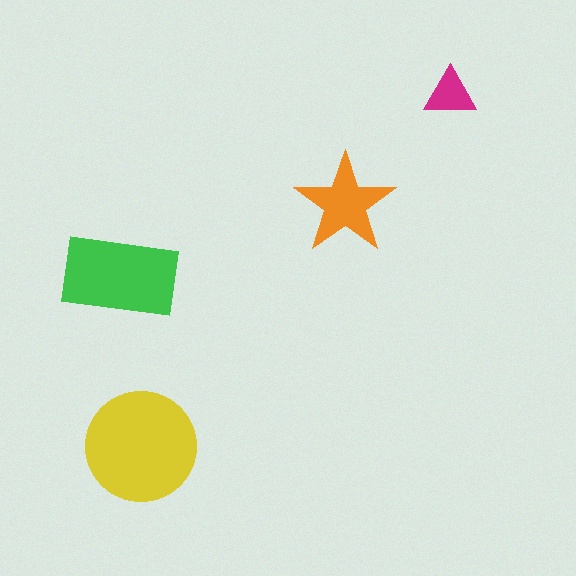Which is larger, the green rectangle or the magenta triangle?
The green rectangle.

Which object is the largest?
The yellow circle.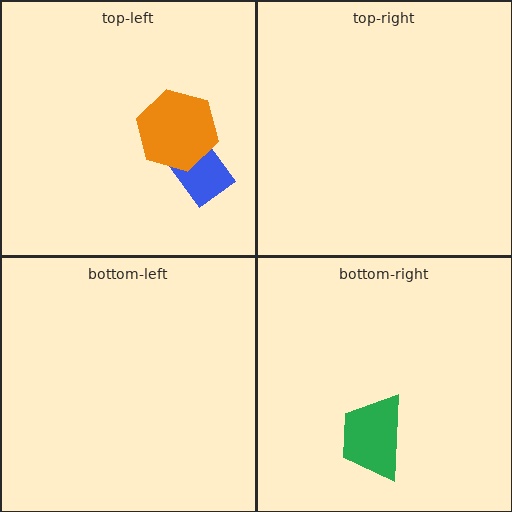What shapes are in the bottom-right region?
The green trapezoid.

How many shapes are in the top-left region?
2.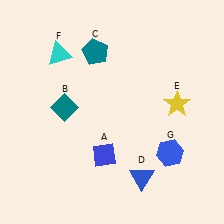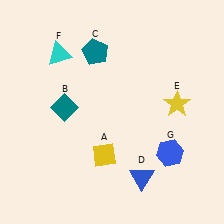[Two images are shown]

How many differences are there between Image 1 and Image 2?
There is 1 difference between the two images.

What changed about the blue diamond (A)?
In Image 1, A is blue. In Image 2, it changed to yellow.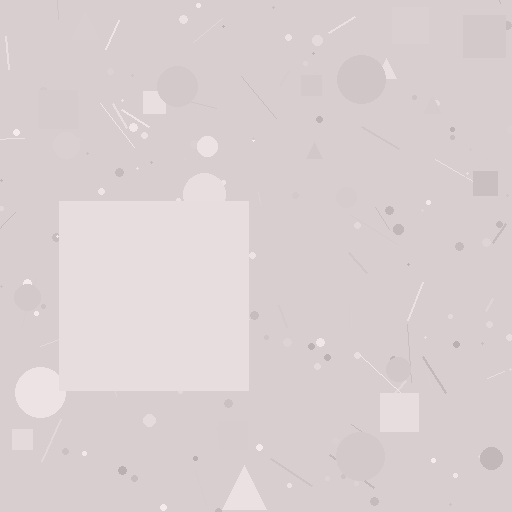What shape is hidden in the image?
A square is hidden in the image.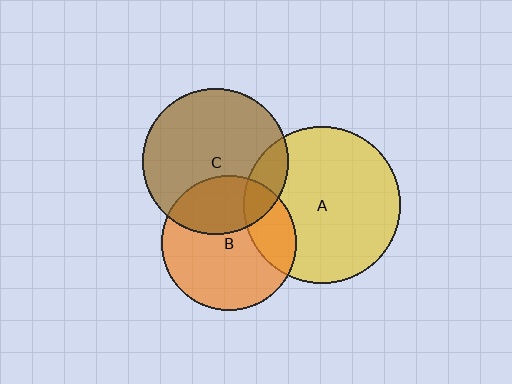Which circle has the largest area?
Circle A (yellow).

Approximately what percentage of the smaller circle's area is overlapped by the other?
Approximately 15%.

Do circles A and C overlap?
Yes.